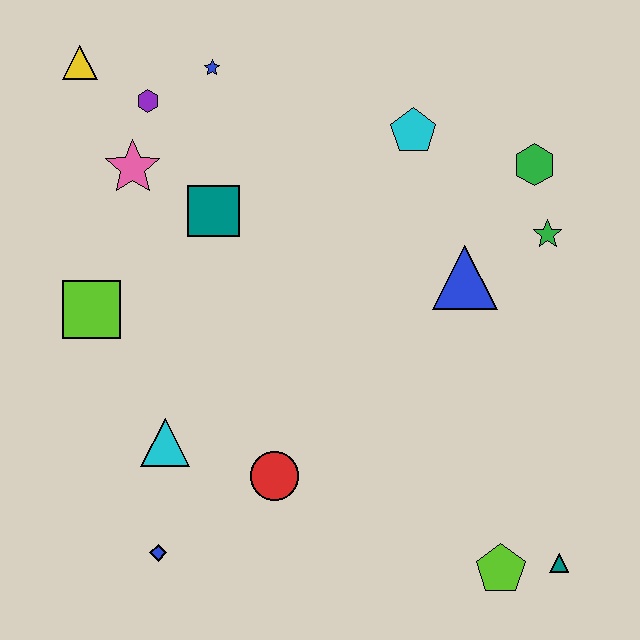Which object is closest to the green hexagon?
The green star is closest to the green hexagon.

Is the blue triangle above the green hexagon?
No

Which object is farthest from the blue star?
The teal triangle is farthest from the blue star.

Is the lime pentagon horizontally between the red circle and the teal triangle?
Yes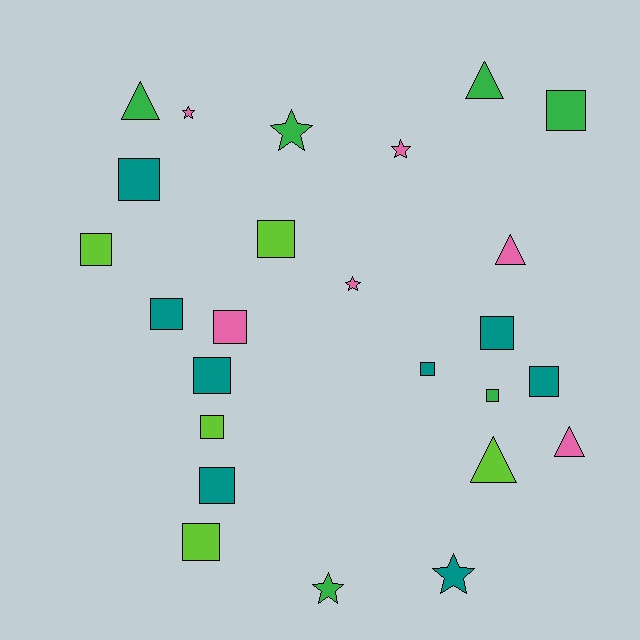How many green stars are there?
There are 2 green stars.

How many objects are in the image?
There are 25 objects.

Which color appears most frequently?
Teal, with 8 objects.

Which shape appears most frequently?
Square, with 14 objects.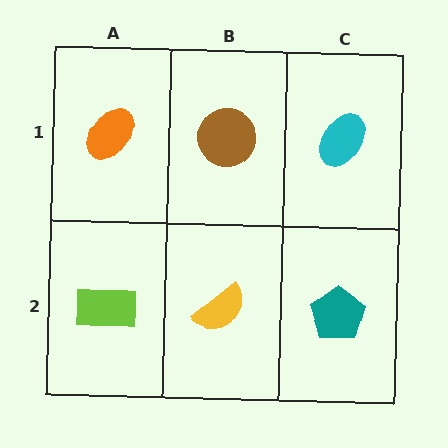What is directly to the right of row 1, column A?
A brown circle.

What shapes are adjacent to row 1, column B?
A yellow semicircle (row 2, column B), an orange ellipse (row 1, column A), a cyan ellipse (row 1, column C).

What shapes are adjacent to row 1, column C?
A teal pentagon (row 2, column C), a brown circle (row 1, column B).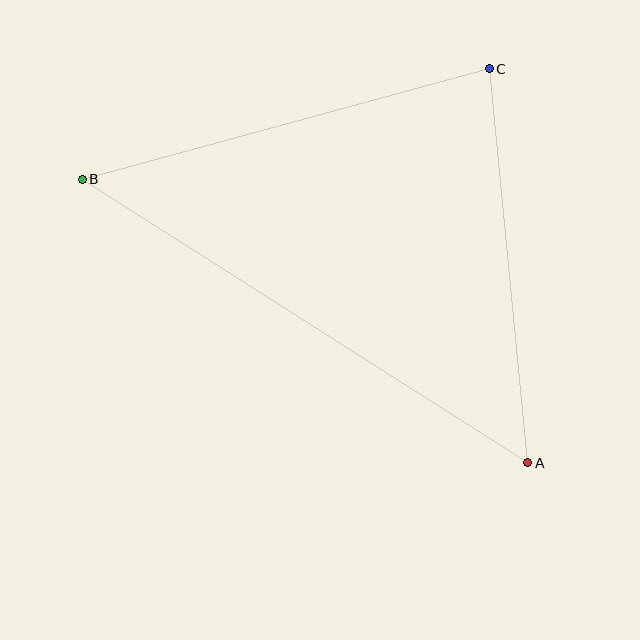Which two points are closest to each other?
Points A and C are closest to each other.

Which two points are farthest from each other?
Points A and B are farthest from each other.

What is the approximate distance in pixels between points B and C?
The distance between B and C is approximately 422 pixels.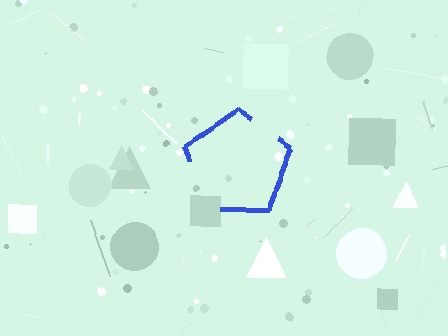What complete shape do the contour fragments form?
The contour fragments form a pentagon.